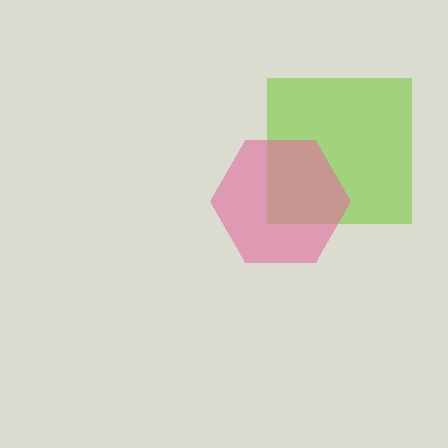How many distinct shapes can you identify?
There are 2 distinct shapes: a lime square, a pink hexagon.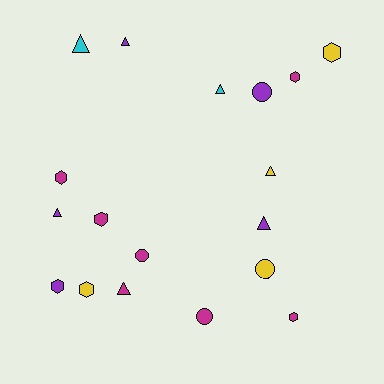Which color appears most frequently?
Magenta, with 7 objects.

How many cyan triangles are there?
There are 2 cyan triangles.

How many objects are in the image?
There are 18 objects.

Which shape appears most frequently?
Triangle, with 7 objects.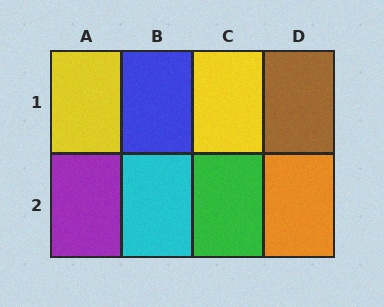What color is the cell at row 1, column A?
Yellow.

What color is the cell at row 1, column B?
Blue.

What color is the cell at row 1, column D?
Brown.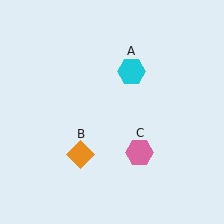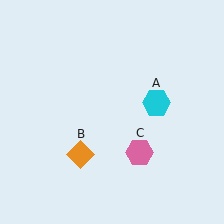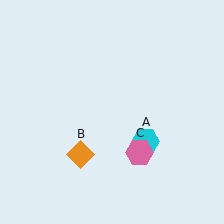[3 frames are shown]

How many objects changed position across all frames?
1 object changed position: cyan hexagon (object A).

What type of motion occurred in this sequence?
The cyan hexagon (object A) rotated clockwise around the center of the scene.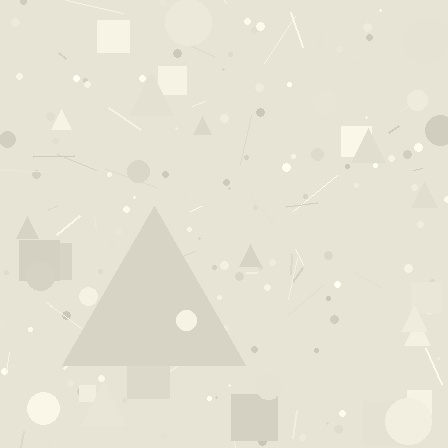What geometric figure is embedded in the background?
A triangle is embedded in the background.